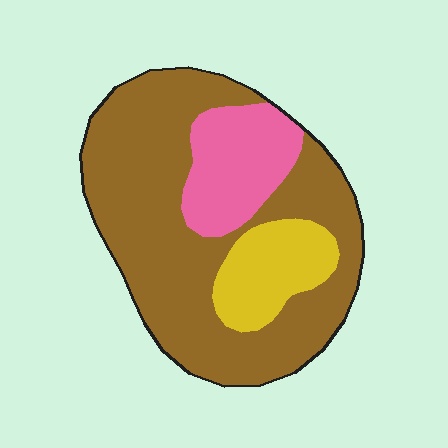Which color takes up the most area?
Brown, at roughly 70%.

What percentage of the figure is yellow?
Yellow takes up about one eighth (1/8) of the figure.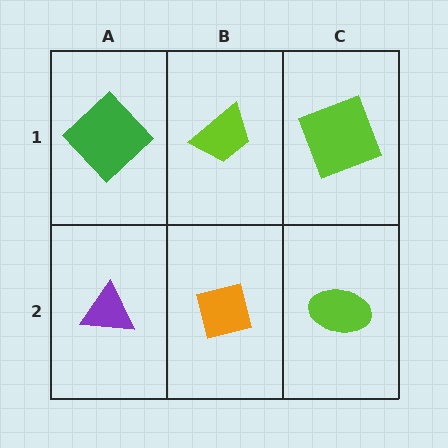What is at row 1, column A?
A green diamond.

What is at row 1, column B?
A lime trapezoid.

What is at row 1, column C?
A lime square.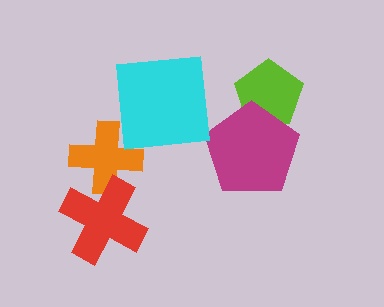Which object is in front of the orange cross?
The red cross is in front of the orange cross.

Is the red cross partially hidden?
No, no other shape covers it.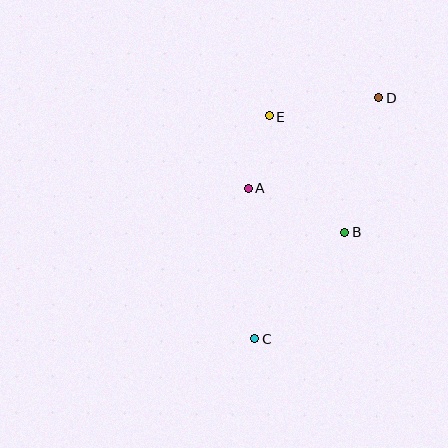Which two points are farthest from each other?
Points C and D are farthest from each other.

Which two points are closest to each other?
Points A and E are closest to each other.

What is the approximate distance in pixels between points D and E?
The distance between D and E is approximately 111 pixels.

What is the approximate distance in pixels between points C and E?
The distance between C and E is approximately 224 pixels.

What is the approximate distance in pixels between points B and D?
The distance between B and D is approximately 139 pixels.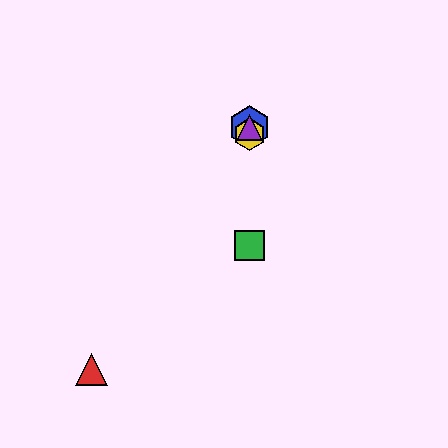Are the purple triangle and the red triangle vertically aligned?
No, the purple triangle is at x≈250 and the red triangle is at x≈92.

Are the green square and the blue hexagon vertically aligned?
Yes, both are at x≈250.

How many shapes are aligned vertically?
4 shapes (the blue hexagon, the green square, the yellow hexagon, the purple triangle) are aligned vertically.